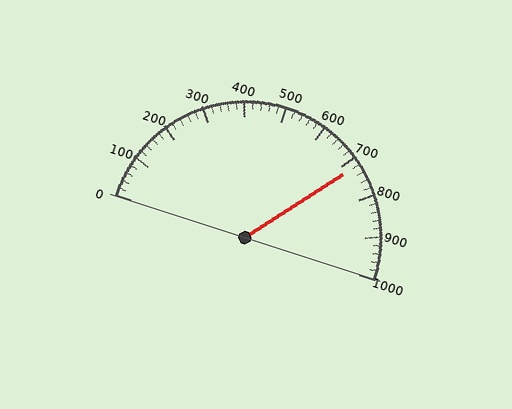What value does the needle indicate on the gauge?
The needle indicates approximately 720.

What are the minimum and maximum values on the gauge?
The gauge ranges from 0 to 1000.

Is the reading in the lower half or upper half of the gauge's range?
The reading is in the upper half of the range (0 to 1000).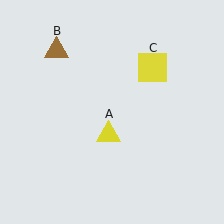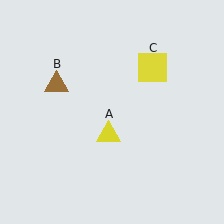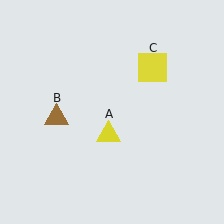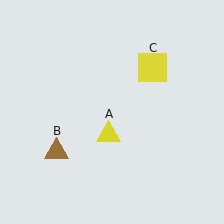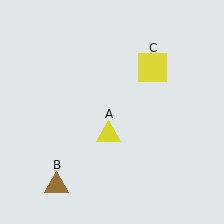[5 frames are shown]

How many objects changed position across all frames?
1 object changed position: brown triangle (object B).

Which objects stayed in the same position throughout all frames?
Yellow triangle (object A) and yellow square (object C) remained stationary.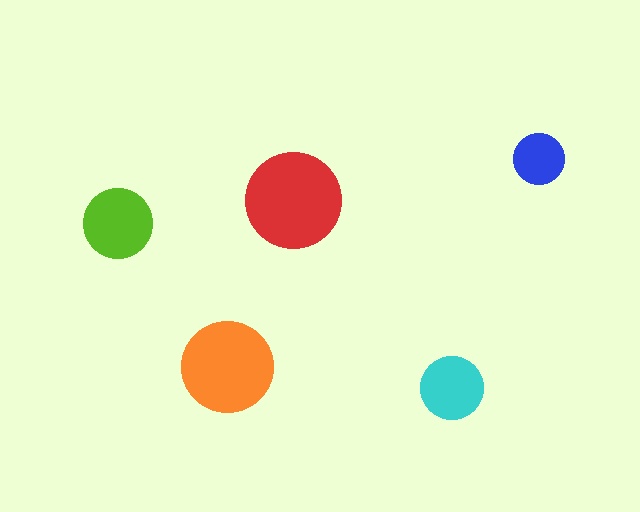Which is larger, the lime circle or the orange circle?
The orange one.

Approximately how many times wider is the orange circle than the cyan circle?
About 1.5 times wider.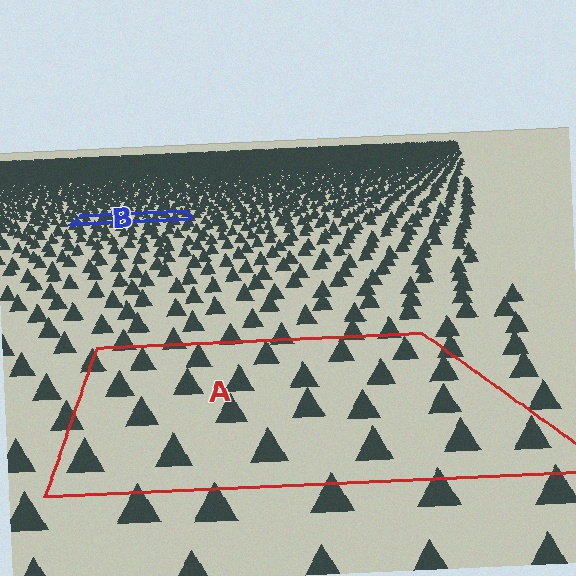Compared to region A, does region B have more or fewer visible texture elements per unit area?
Region B has more texture elements per unit area — they are packed more densely because it is farther away.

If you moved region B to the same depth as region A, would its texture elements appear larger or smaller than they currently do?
They would appear larger. At a closer depth, the same texture elements are projected at a bigger on-screen size.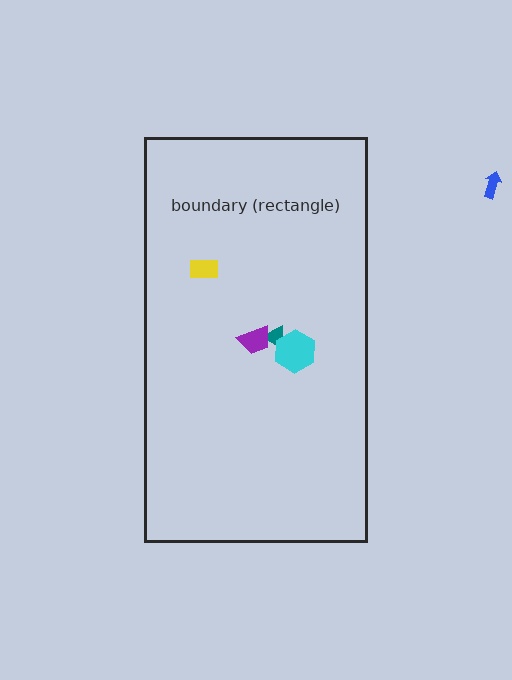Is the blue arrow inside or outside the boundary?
Outside.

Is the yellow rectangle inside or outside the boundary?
Inside.